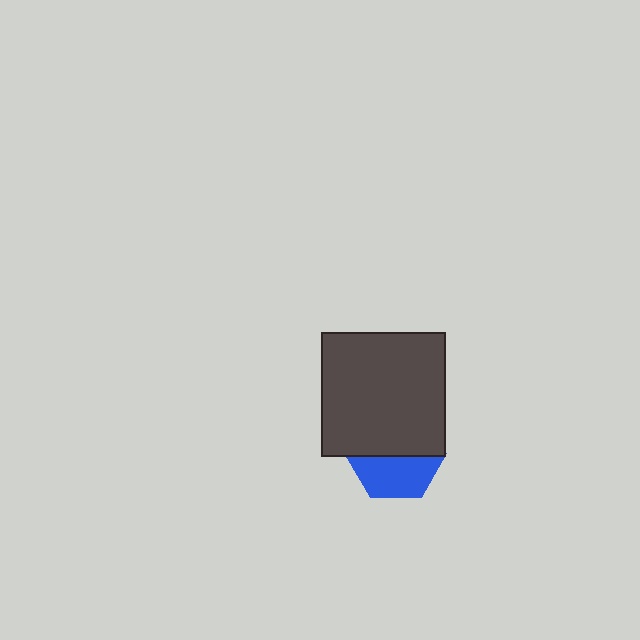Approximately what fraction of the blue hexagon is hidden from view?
Roughly 56% of the blue hexagon is hidden behind the dark gray square.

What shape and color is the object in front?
The object in front is a dark gray square.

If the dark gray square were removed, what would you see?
You would see the complete blue hexagon.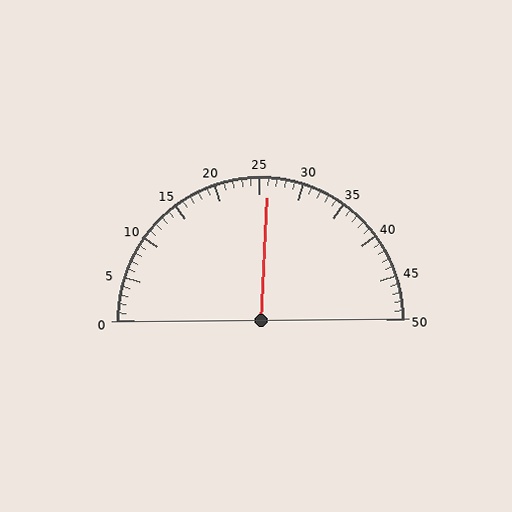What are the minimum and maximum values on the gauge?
The gauge ranges from 0 to 50.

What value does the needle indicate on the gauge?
The needle indicates approximately 26.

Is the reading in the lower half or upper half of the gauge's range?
The reading is in the upper half of the range (0 to 50).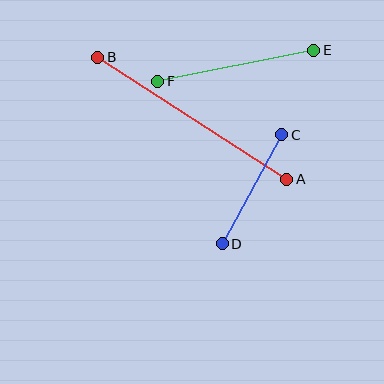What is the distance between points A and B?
The distance is approximately 225 pixels.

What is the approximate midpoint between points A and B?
The midpoint is at approximately (192, 118) pixels.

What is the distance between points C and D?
The distance is approximately 124 pixels.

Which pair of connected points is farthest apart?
Points A and B are farthest apart.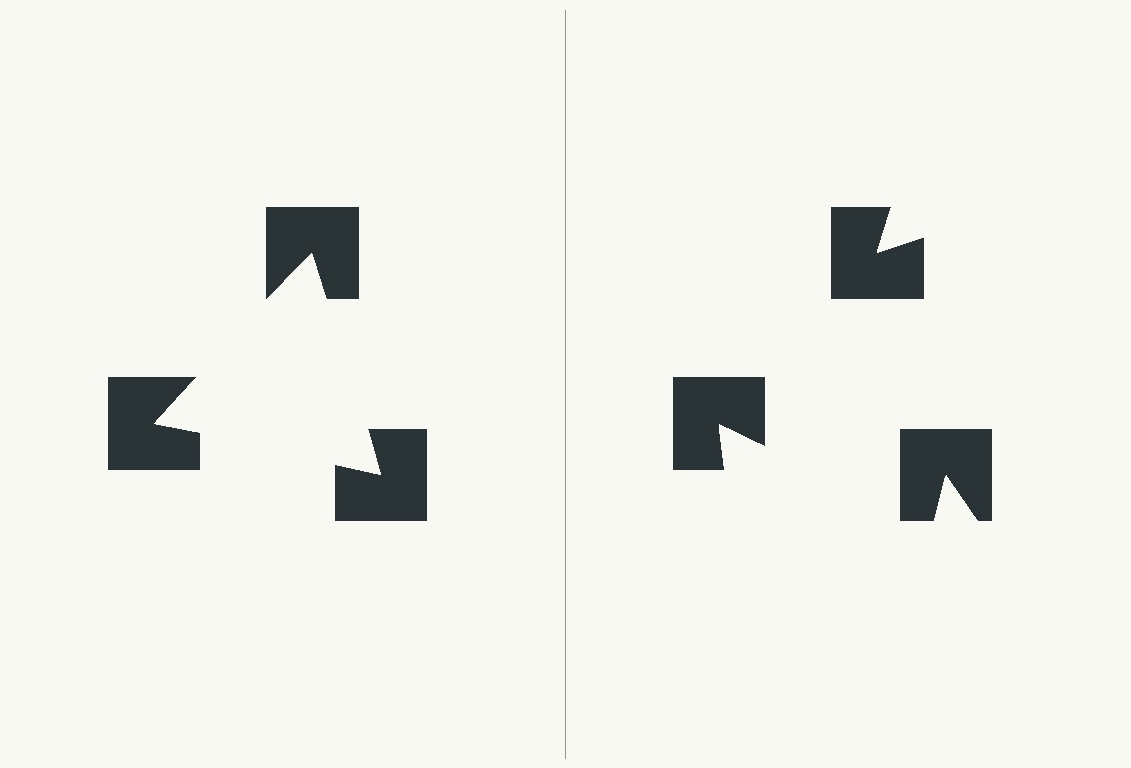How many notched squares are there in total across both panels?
6 — 3 on each side.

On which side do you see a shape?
An illusory triangle appears on the left side. On the right side the wedge cuts are rotated, so no coherent shape forms.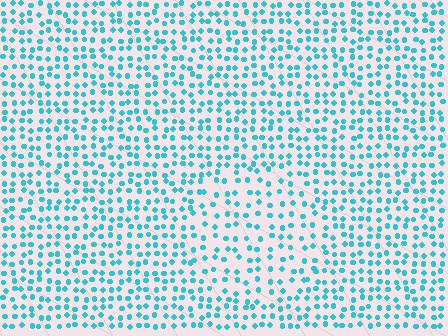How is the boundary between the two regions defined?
The boundary is defined by a change in element density (approximately 1.5x ratio). All elements are the same color, size, and shape.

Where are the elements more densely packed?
The elements are more densely packed outside the circle boundary.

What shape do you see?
I see a circle.